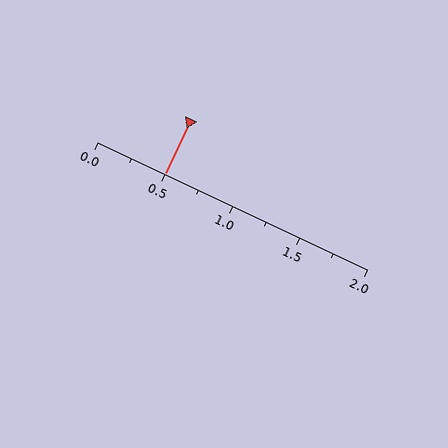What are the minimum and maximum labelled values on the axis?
The axis runs from 0.0 to 2.0.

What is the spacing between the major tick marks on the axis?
The major ticks are spaced 0.5 apart.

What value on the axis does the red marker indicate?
The marker indicates approximately 0.5.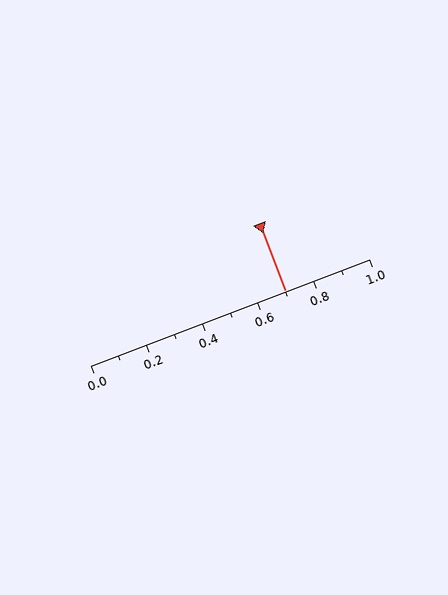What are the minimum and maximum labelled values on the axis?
The axis runs from 0.0 to 1.0.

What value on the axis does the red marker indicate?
The marker indicates approximately 0.7.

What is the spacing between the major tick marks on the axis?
The major ticks are spaced 0.2 apart.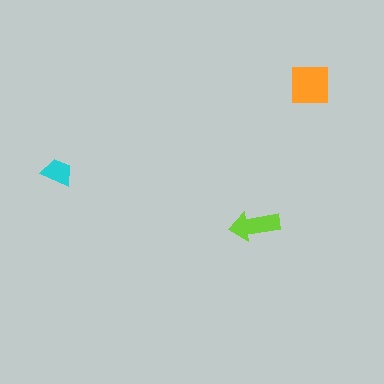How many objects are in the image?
There are 3 objects in the image.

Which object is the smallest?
The cyan trapezoid.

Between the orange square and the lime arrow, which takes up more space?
The orange square.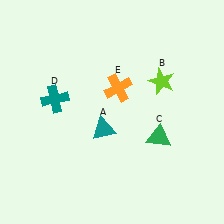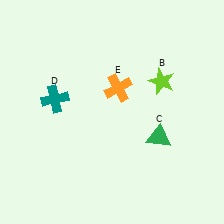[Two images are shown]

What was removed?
The teal triangle (A) was removed in Image 2.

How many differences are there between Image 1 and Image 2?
There is 1 difference between the two images.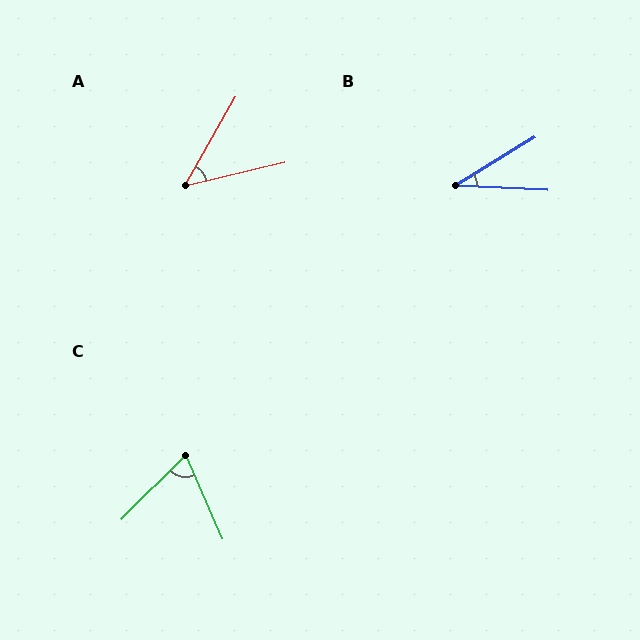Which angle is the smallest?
B, at approximately 34 degrees.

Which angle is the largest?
C, at approximately 69 degrees.